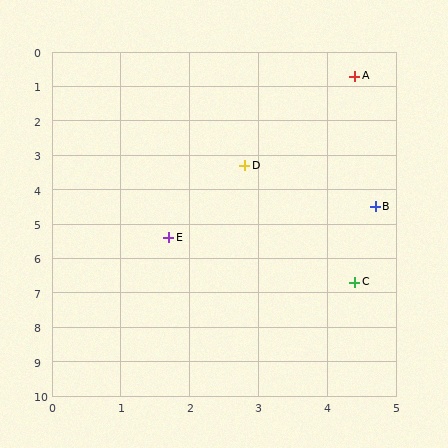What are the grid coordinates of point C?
Point C is at approximately (4.4, 6.7).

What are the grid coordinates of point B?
Point B is at approximately (4.7, 4.5).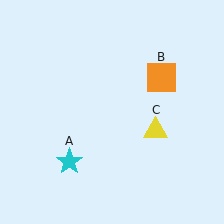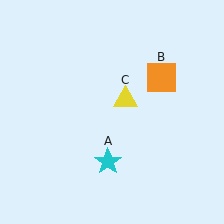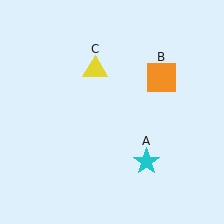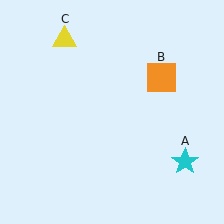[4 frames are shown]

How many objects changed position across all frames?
2 objects changed position: cyan star (object A), yellow triangle (object C).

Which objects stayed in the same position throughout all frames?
Orange square (object B) remained stationary.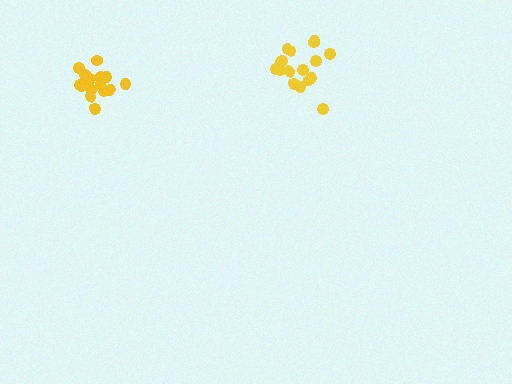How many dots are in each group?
Group 1: 17 dots, Group 2: 16 dots (33 total).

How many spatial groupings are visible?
There are 2 spatial groupings.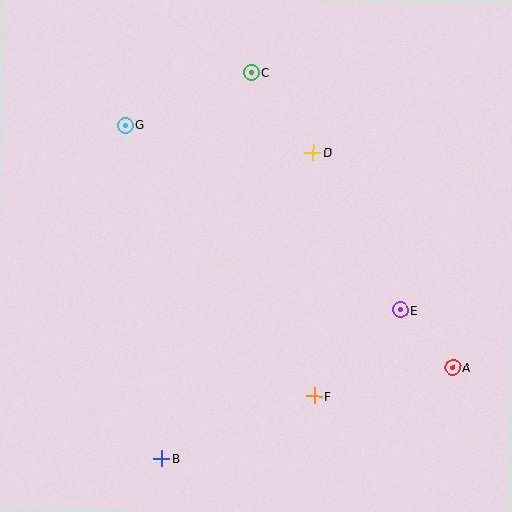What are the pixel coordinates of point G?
Point G is at (125, 125).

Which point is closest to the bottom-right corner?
Point A is closest to the bottom-right corner.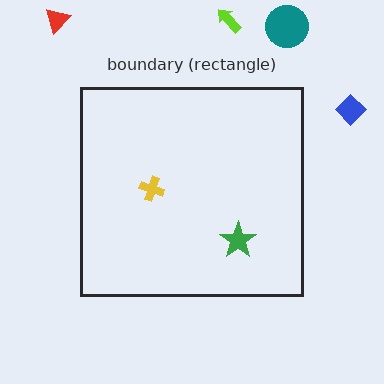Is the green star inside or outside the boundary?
Inside.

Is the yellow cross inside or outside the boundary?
Inside.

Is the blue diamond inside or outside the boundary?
Outside.